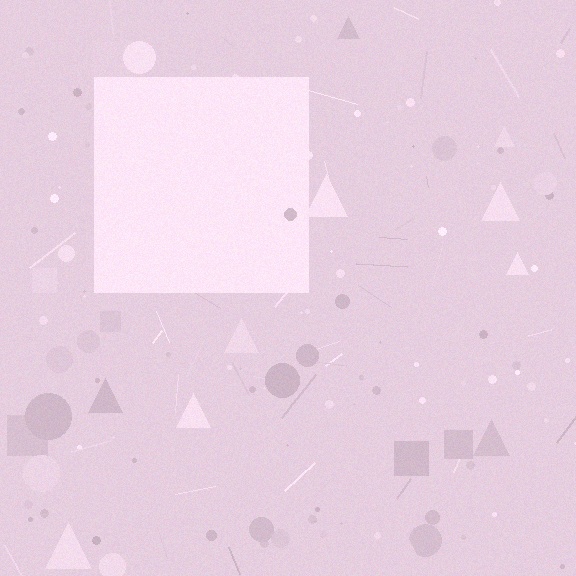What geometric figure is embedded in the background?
A square is embedded in the background.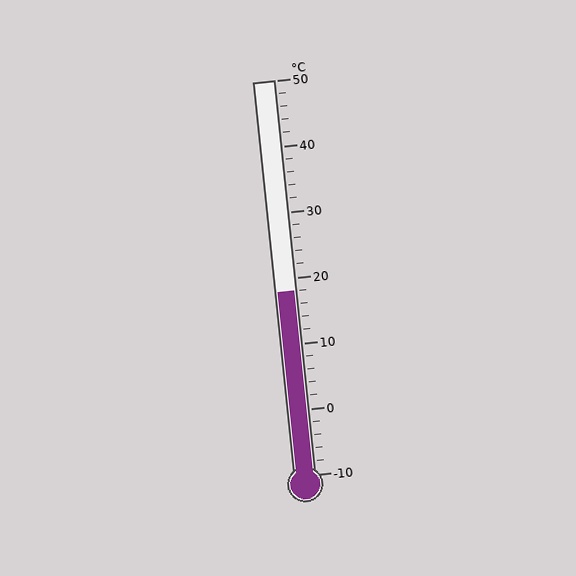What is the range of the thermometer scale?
The thermometer scale ranges from -10°C to 50°C.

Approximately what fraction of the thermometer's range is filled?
The thermometer is filled to approximately 45% of its range.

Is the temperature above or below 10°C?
The temperature is above 10°C.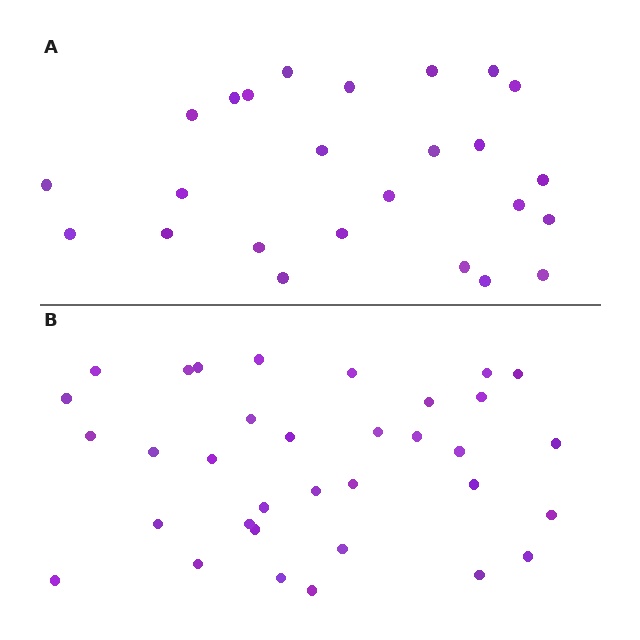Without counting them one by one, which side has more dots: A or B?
Region B (the bottom region) has more dots.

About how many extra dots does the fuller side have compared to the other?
Region B has roughly 8 or so more dots than region A.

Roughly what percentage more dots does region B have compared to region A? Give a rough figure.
About 35% more.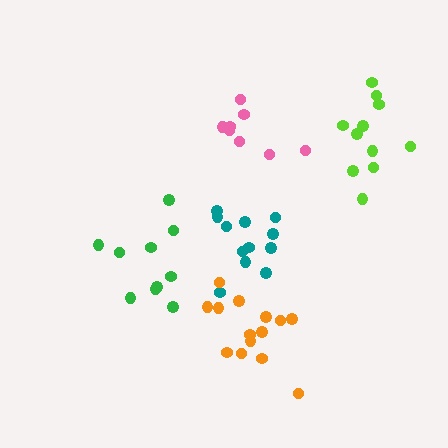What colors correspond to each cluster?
The clusters are colored: lime, pink, teal, green, orange.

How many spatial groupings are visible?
There are 5 spatial groupings.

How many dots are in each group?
Group 1: 11 dots, Group 2: 8 dots, Group 3: 12 dots, Group 4: 10 dots, Group 5: 14 dots (55 total).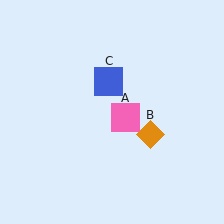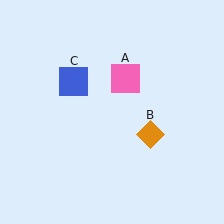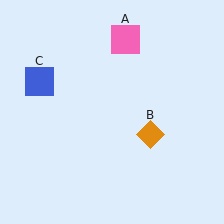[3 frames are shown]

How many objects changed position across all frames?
2 objects changed position: pink square (object A), blue square (object C).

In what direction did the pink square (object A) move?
The pink square (object A) moved up.